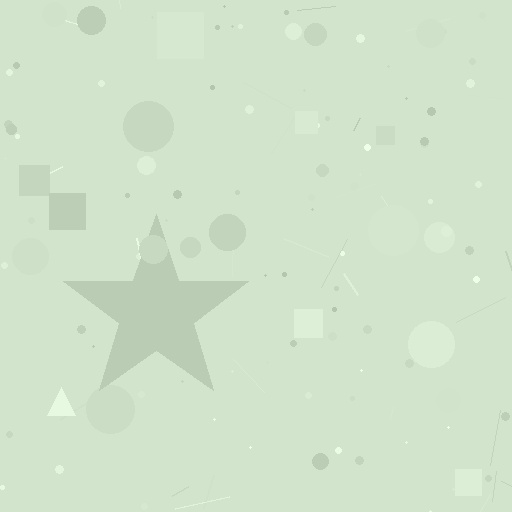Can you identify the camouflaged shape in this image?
The camouflaged shape is a star.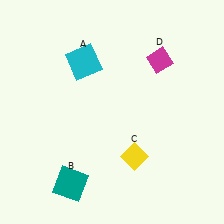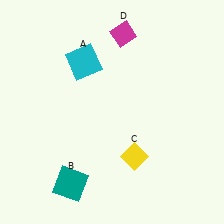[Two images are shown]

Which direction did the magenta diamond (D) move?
The magenta diamond (D) moved left.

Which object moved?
The magenta diamond (D) moved left.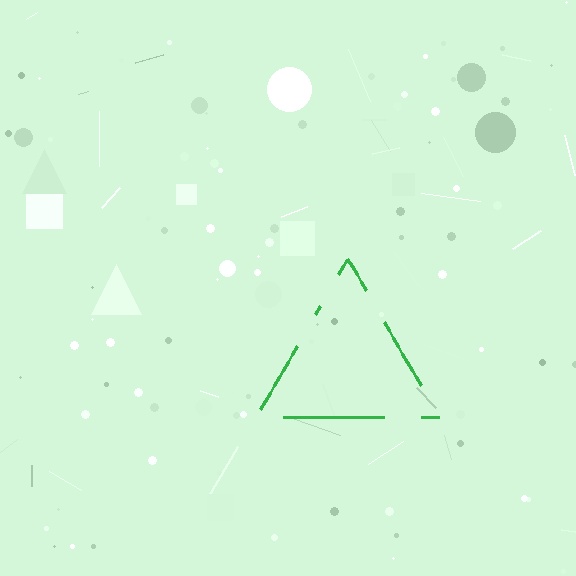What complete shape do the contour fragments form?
The contour fragments form a triangle.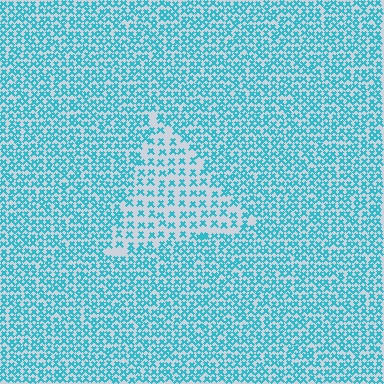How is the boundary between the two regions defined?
The boundary is defined by a change in element density (approximately 1.9x ratio). All elements are the same color, size, and shape.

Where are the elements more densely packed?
The elements are more densely packed outside the triangle boundary.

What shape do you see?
I see a triangle.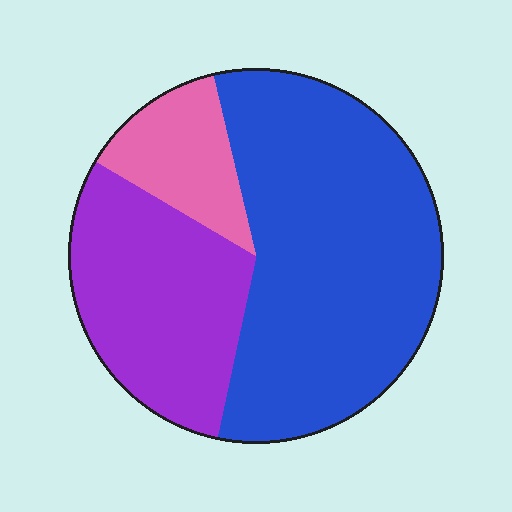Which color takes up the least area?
Pink, at roughly 15%.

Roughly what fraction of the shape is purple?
Purple covers around 30% of the shape.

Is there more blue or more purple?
Blue.